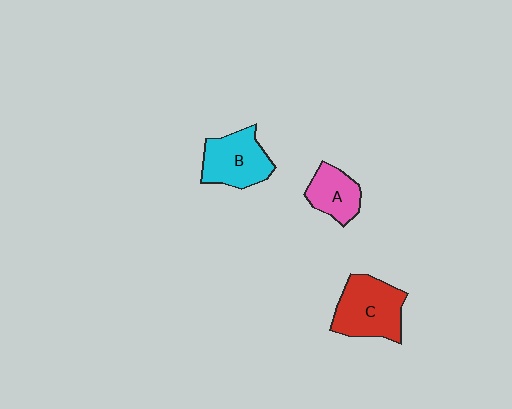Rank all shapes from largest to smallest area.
From largest to smallest: C (red), B (cyan), A (pink).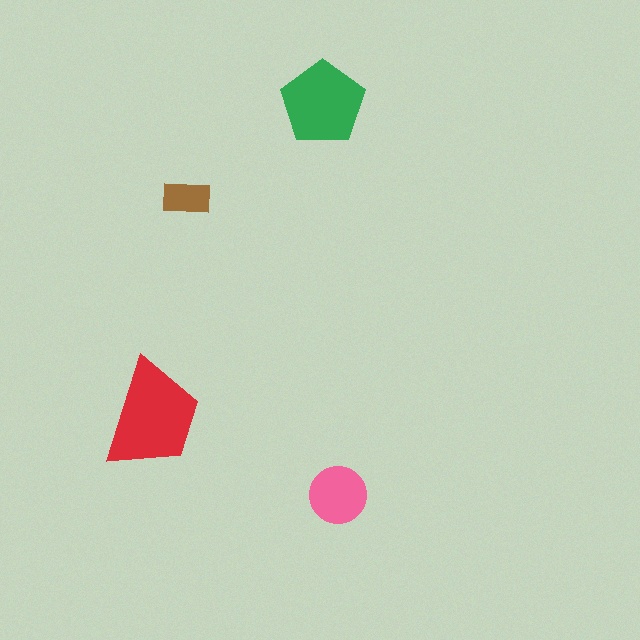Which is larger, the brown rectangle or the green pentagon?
The green pentagon.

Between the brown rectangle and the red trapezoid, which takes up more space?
The red trapezoid.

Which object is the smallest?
The brown rectangle.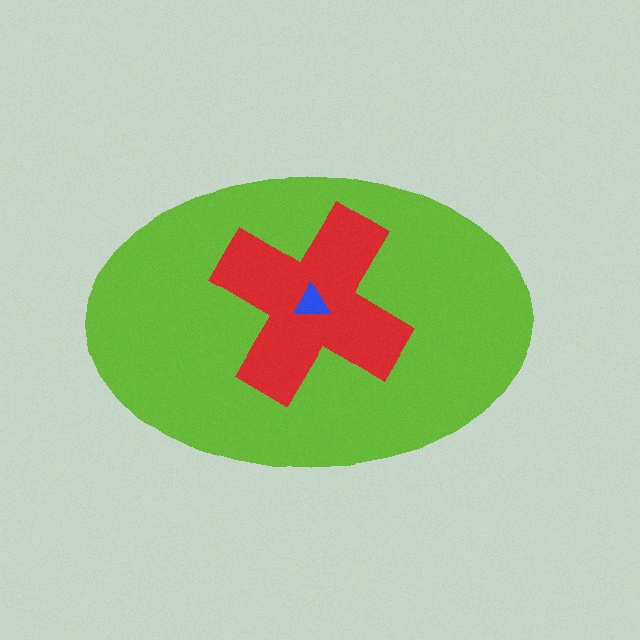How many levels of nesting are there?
3.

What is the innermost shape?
The blue triangle.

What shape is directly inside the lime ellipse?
The red cross.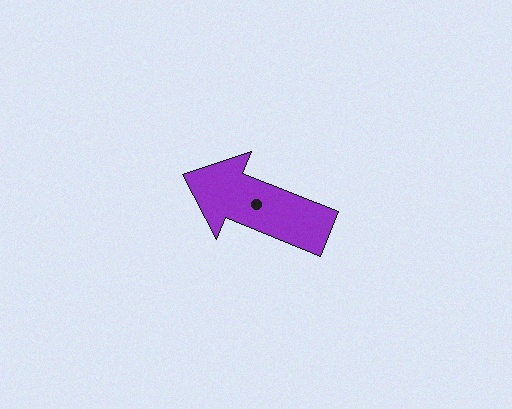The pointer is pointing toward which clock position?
Roughly 10 o'clock.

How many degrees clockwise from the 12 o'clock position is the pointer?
Approximately 292 degrees.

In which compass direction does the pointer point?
West.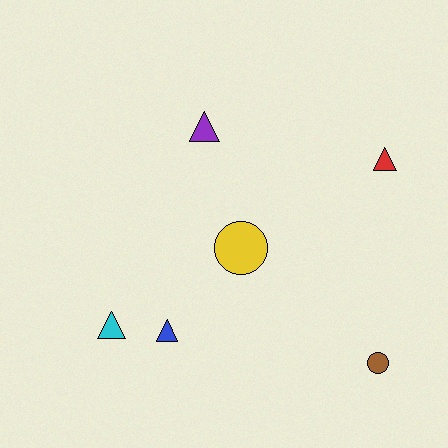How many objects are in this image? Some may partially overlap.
There are 6 objects.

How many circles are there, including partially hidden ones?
There are 2 circles.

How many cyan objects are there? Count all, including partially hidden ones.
There is 1 cyan object.